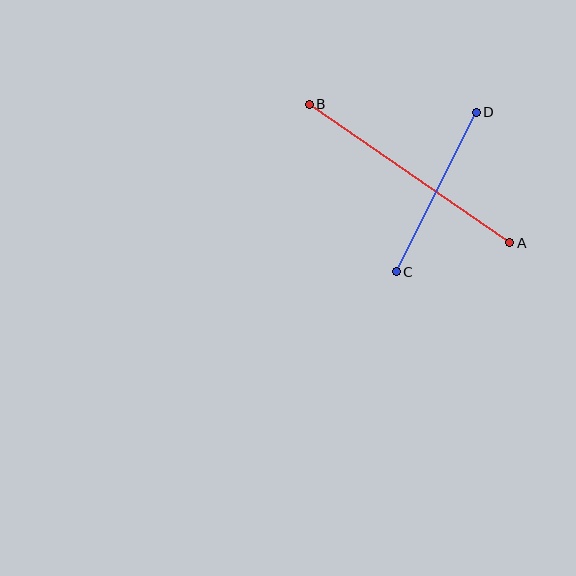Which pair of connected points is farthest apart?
Points A and B are farthest apart.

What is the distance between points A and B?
The distance is approximately 244 pixels.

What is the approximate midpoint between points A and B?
The midpoint is at approximately (409, 174) pixels.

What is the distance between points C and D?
The distance is approximately 178 pixels.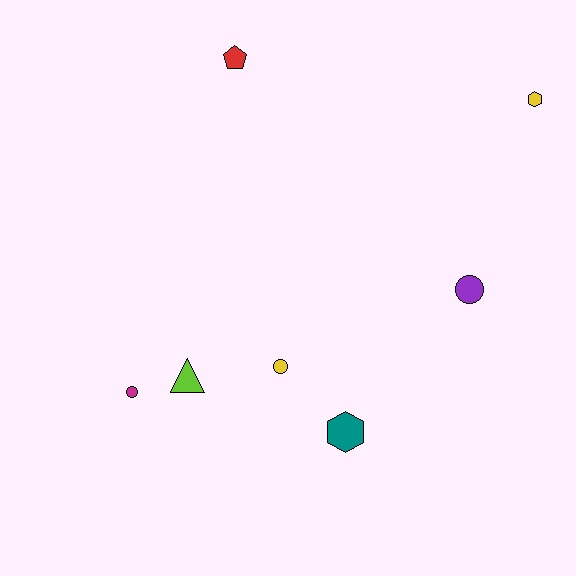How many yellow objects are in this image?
There are 2 yellow objects.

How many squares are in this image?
There are no squares.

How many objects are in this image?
There are 7 objects.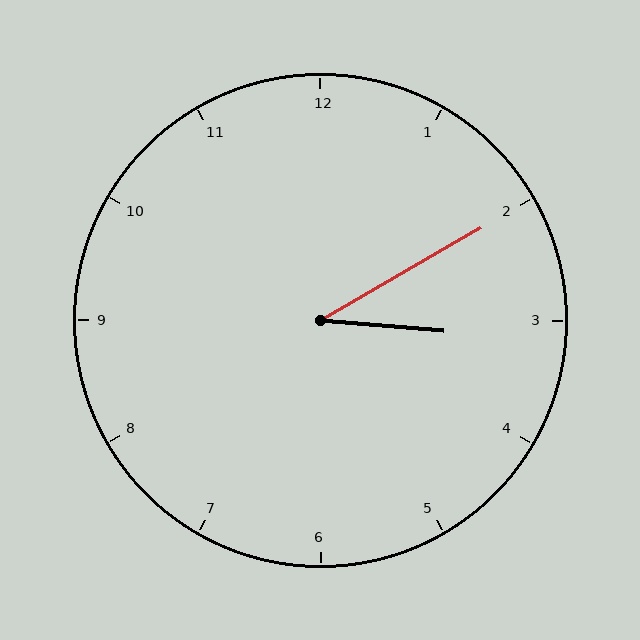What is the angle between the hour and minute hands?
Approximately 35 degrees.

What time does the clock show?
3:10.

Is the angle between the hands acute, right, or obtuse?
It is acute.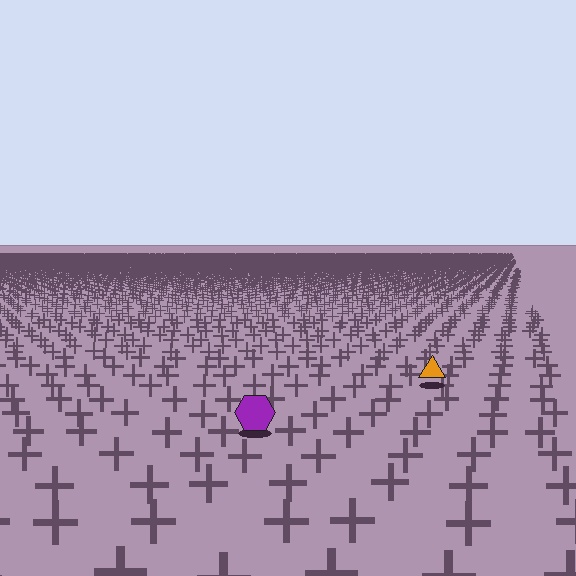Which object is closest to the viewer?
The purple hexagon is closest. The texture marks near it are larger and more spread out.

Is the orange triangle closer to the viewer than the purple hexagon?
No. The purple hexagon is closer — you can tell from the texture gradient: the ground texture is coarser near it.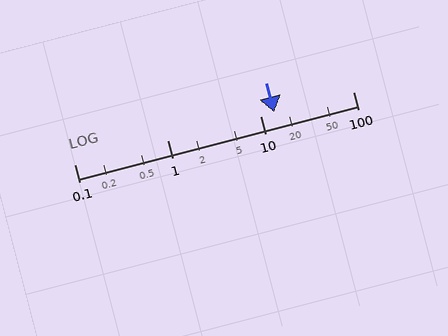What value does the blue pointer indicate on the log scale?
The pointer indicates approximately 14.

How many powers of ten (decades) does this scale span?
The scale spans 3 decades, from 0.1 to 100.